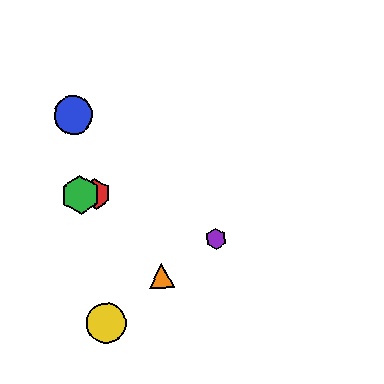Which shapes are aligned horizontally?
The red hexagon, the green hexagon are aligned horizontally.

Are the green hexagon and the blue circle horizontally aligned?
No, the green hexagon is at y≈195 and the blue circle is at y≈115.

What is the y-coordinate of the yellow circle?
The yellow circle is at y≈323.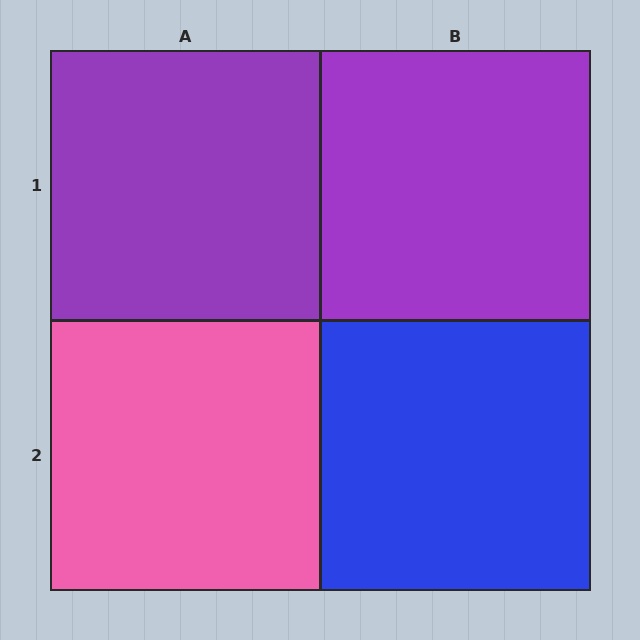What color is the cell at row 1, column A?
Purple.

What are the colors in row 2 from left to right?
Pink, blue.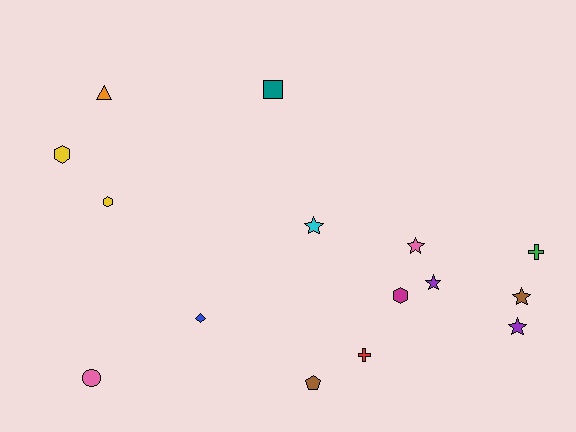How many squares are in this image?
There is 1 square.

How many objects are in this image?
There are 15 objects.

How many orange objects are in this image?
There is 1 orange object.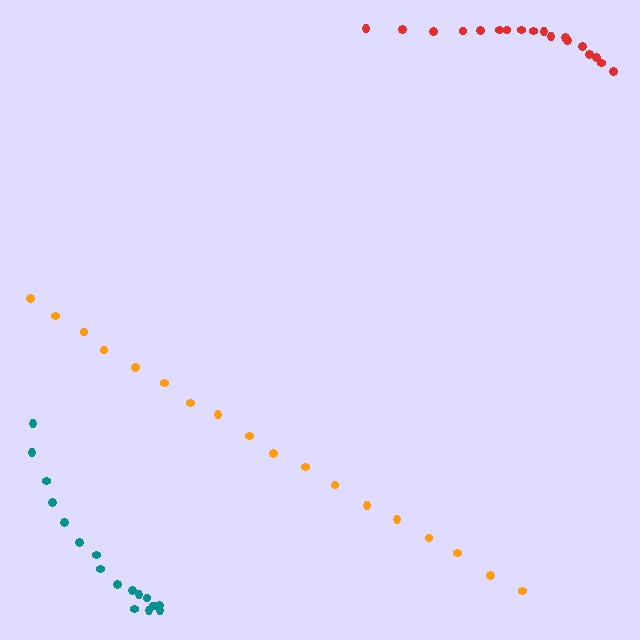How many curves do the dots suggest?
There are 3 distinct paths.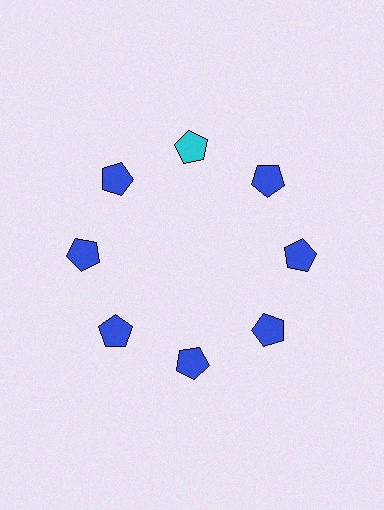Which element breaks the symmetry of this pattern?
The cyan pentagon at roughly the 12 o'clock position breaks the symmetry. All other shapes are blue pentagons.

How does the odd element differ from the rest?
It has a different color: cyan instead of blue.